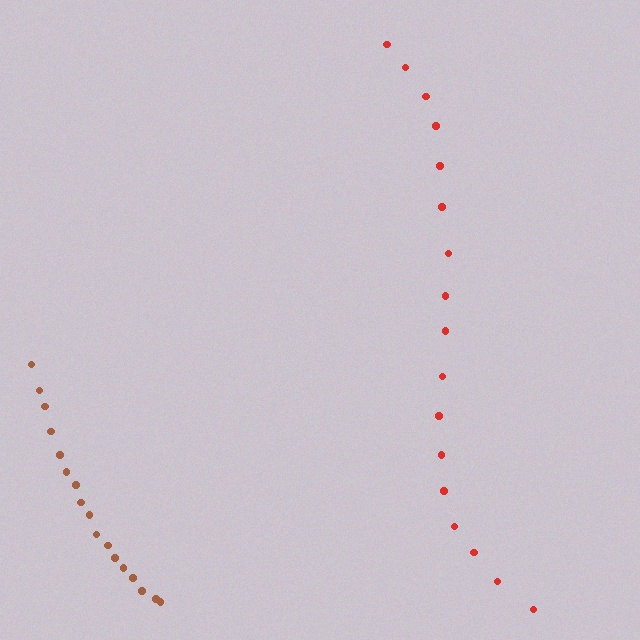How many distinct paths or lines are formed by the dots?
There are 2 distinct paths.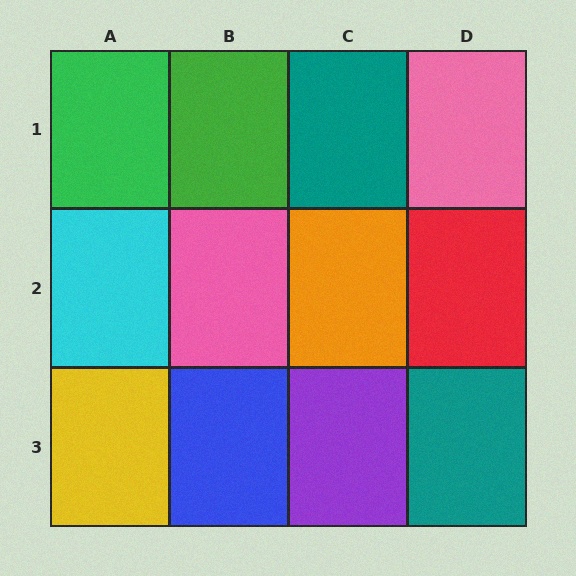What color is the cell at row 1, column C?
Teal.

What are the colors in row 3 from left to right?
Yellow, blue, purple, teal.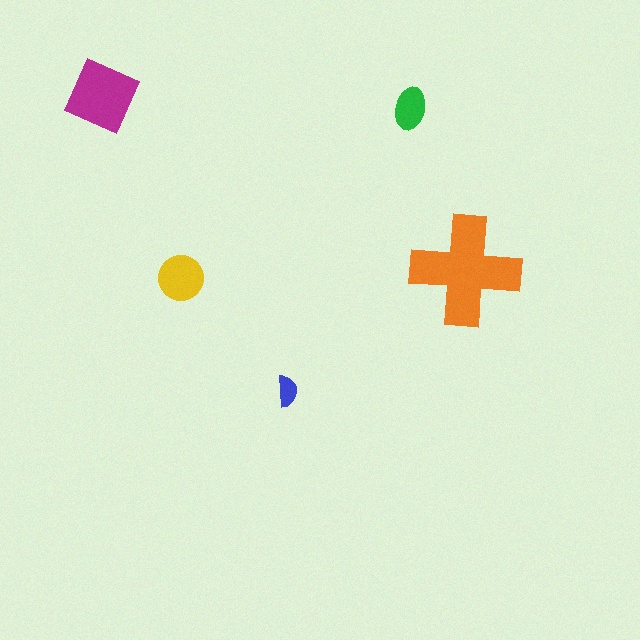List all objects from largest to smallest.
The orange cross, the magenta diamond, the yellow circle, the green ellipse, the blue semicircle.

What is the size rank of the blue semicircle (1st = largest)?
5th.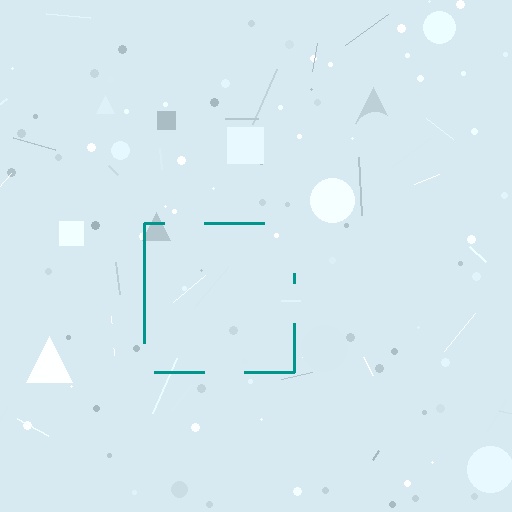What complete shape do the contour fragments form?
The contour fragments form a square.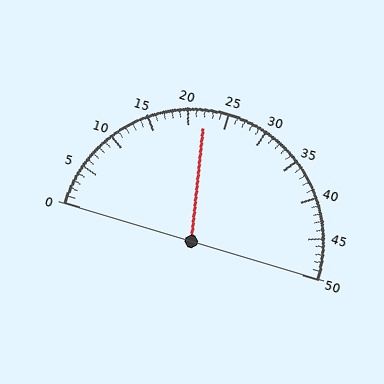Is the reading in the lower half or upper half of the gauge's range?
The reading is in the lower half of the range (0 to 50).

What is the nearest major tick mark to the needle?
The nearest major tick mark is 20.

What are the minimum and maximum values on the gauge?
The gauge ranges from 0 to 50.